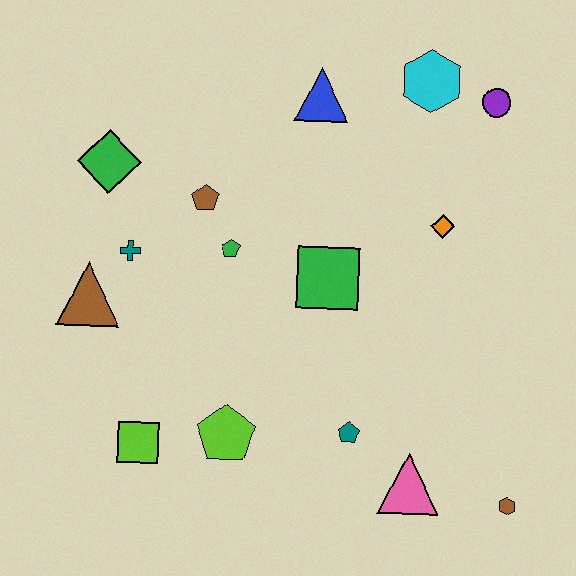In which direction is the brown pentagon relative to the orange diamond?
The brown pentagon is to the left of the orange diamond.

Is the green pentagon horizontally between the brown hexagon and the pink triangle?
No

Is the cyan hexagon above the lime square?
Yes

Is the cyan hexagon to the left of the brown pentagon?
No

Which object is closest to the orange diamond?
The green square is closest to the orange diamond.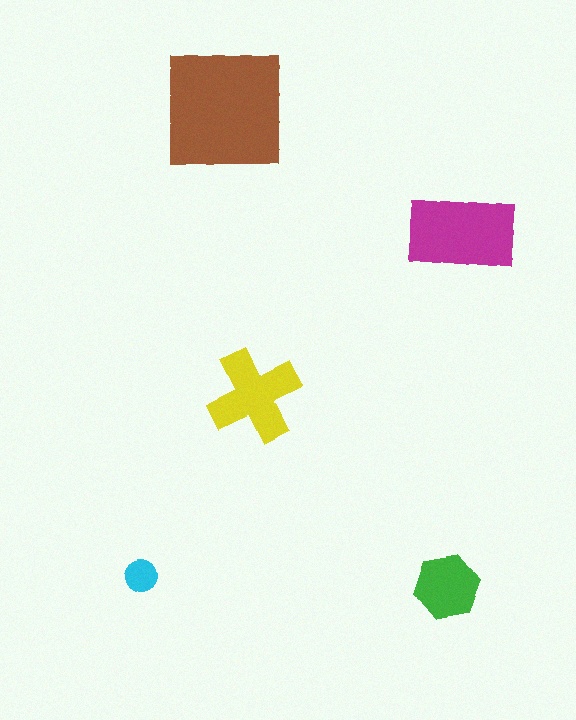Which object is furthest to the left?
The cyan circle is leftmost.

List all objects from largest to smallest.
The brown square, the magenta rectangle, the yellow cross, the green hexagon, the cyan circle.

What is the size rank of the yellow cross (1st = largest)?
3rd.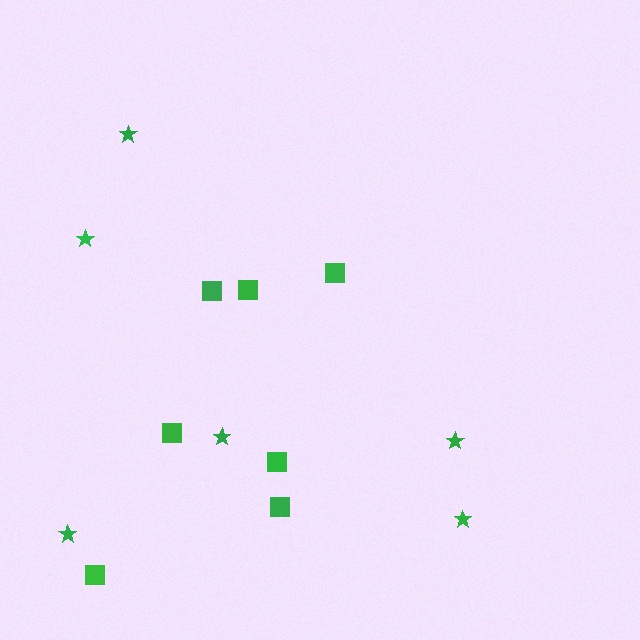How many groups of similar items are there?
There are 2 groups: one group of squares (7) and one group of stars (6).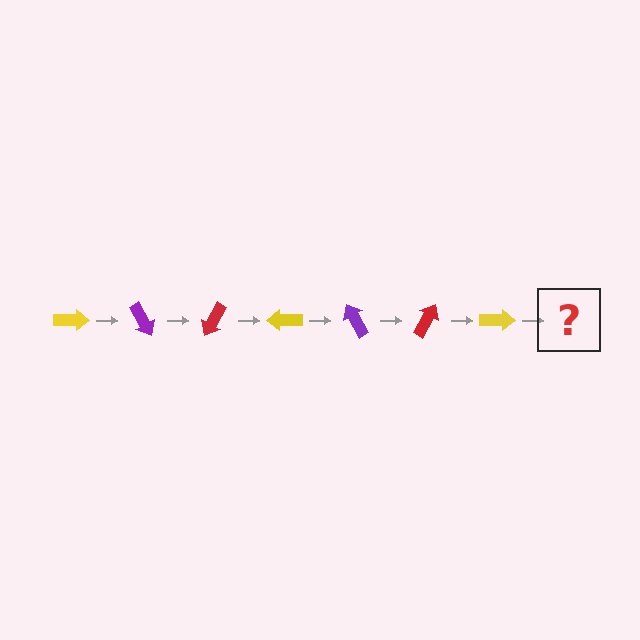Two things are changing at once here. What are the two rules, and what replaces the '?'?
The two rules are that it rotates 60 degrees each step and the color cycles through yellow, purple, and red. The '?' should be a purple arrow, rotated 420 degrees from the start.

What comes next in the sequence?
The next element should be a purple arrow, rotated 420 degrees from the start.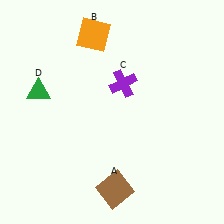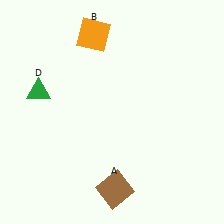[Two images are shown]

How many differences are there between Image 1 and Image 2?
There is 1 difference between the two images.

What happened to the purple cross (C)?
The purple cross (C) was removed in Image 2. It was in the top-right area of Image 1.